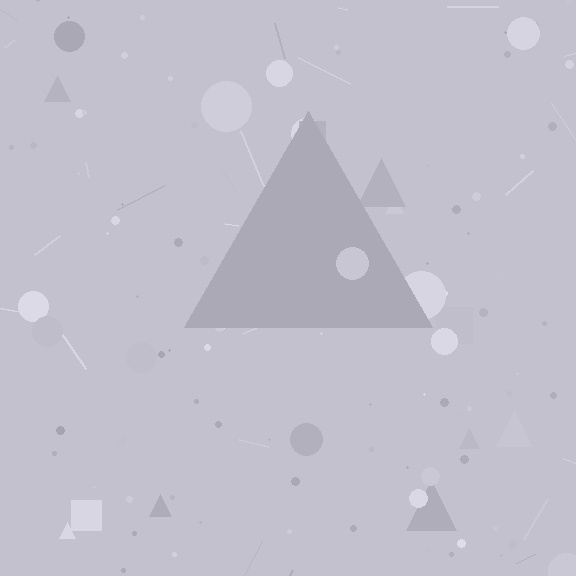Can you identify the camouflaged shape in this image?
The camouflaged shape is a triangle.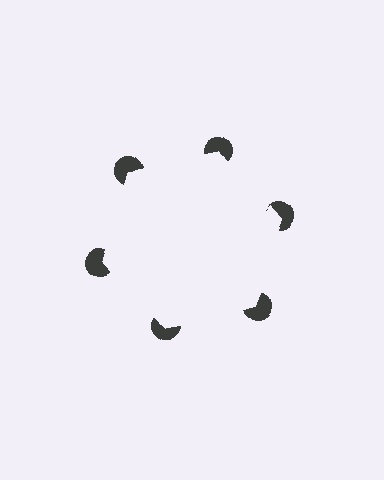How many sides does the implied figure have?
6 sides.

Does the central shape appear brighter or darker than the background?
It typically appears slightly brighter than the background, even though no actual brightness change is drawn.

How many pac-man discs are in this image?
There are 6 — one at each vertex of the illusory hexagon.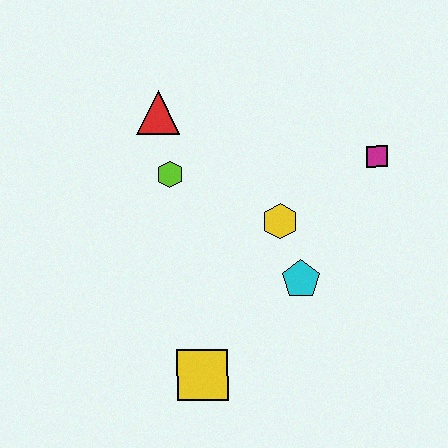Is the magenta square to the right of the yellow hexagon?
Yes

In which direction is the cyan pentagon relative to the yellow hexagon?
The cyan pentagon is below the yellow hexagon.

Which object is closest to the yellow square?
The cyan pentagon is closest to the yellow square.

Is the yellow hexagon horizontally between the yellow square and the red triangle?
No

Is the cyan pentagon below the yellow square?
No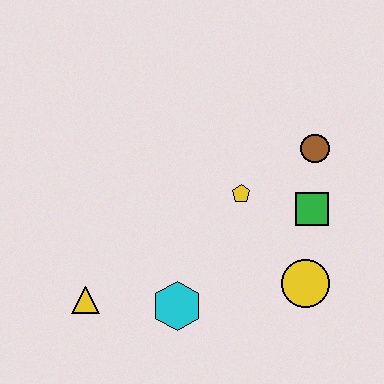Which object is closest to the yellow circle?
The green square is closest to the yellow circle.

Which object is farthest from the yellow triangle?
The brown circle is farthest from the yellow triangle.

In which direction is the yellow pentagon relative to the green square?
The yellow pentagon is to the left of the green square.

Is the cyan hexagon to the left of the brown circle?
Yes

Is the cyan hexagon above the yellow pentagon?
No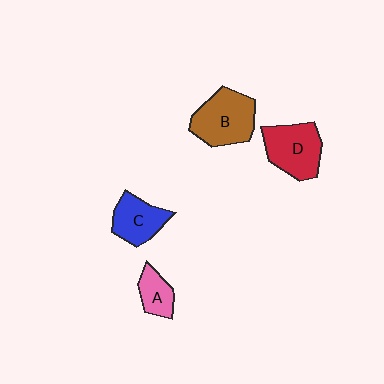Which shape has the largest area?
Shape B (brown).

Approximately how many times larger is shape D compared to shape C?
Approximately 1.3 times.